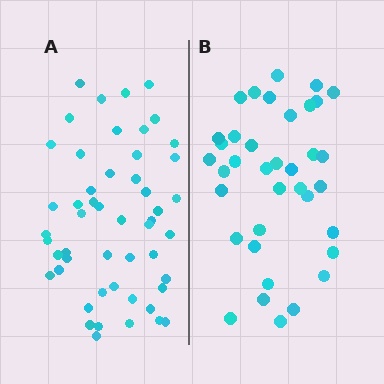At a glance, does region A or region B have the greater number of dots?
Region A (the left region) has more dots.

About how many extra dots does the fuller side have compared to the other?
Region A has approximately 15 more dots than region B.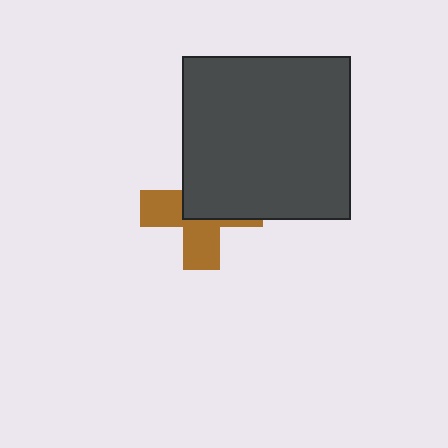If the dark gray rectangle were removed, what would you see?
You would see the complete brown cross.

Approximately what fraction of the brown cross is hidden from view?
Roughly 51% of the brown cross is hidden behind the dark gray rectangle.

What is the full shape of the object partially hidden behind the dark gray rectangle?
The partially hidden object is a brown cross.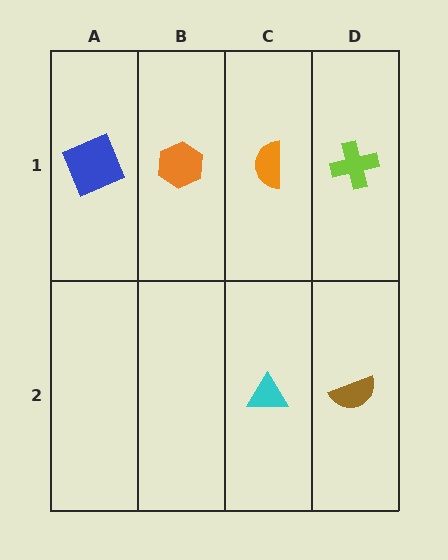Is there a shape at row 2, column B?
No, that cell is empty.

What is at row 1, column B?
An orange hexagon.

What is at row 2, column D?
A brown semicircle.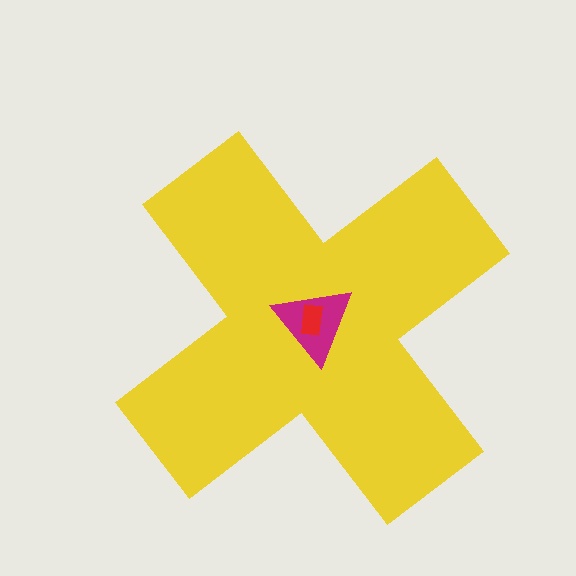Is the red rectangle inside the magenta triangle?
Yes.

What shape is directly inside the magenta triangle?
The red rectangle.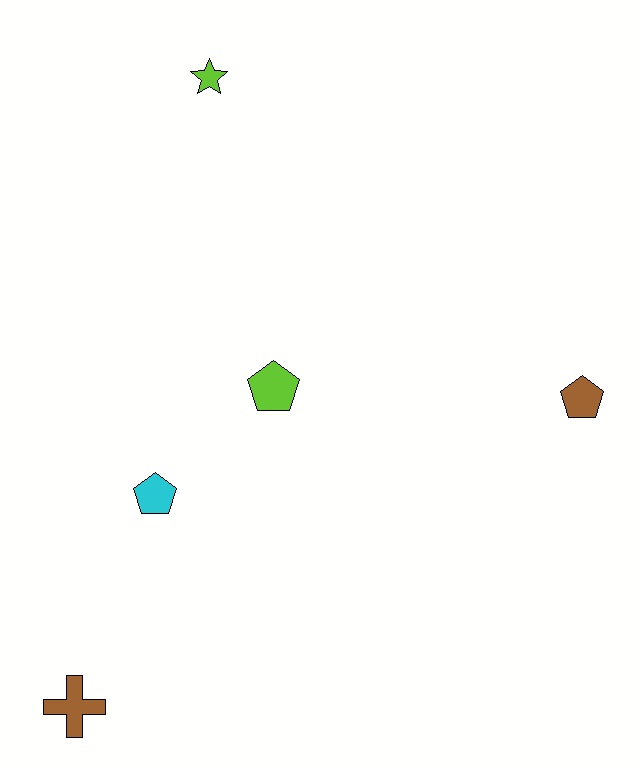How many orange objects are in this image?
There are no orange objects.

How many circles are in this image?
There are no circles.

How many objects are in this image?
There are 5 objects.